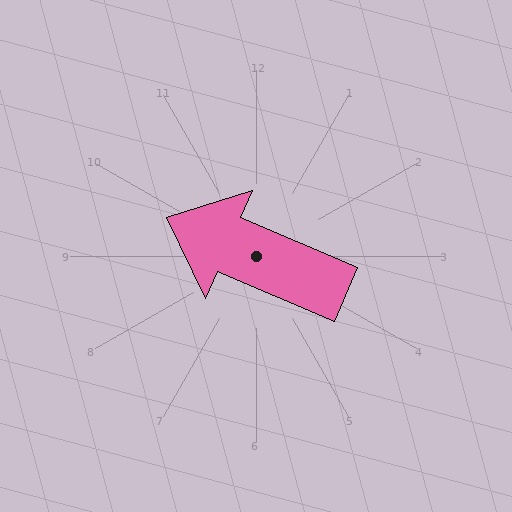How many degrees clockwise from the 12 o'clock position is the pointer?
Approximately 293 degrees.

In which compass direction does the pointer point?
Northwest.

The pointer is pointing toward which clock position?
Roughly 10 o'clock.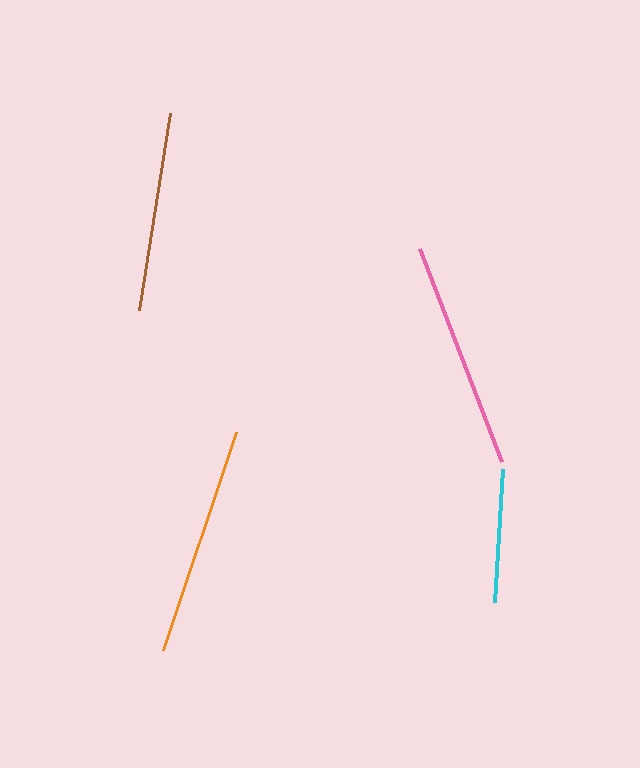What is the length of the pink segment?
The pink segment is approximately 228 pixels long.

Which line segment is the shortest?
The cyan line is the shortest at approximately 134 pixels.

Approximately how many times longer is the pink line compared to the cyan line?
The pink line is approximately 1.7 times the length of the cyan line.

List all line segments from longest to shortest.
From longest to shortest: orange, pink, brown, cyan.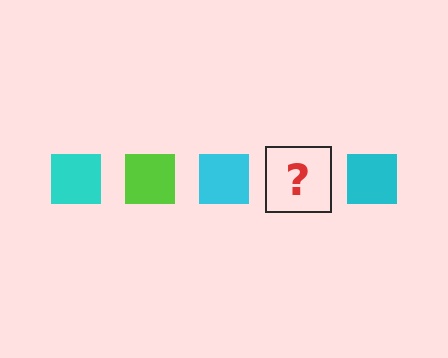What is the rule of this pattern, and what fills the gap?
The rule is that the pattern cycles through cyan, lime squares. The gap should be filled with a lime square.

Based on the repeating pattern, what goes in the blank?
The blank should be a lime square.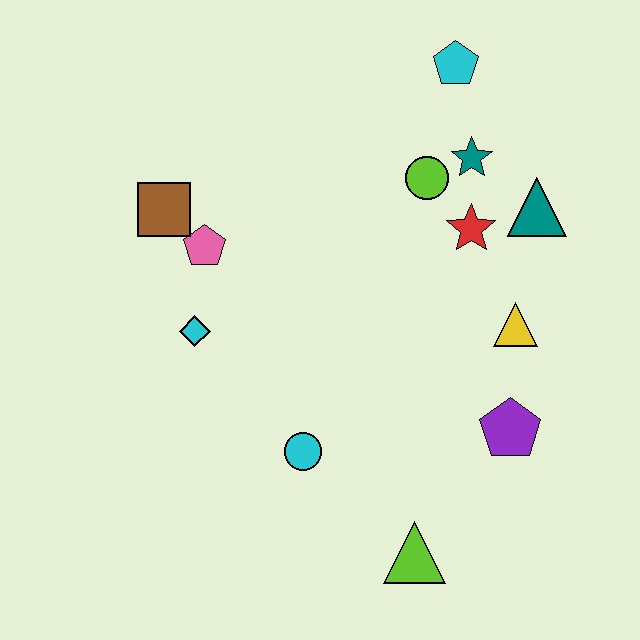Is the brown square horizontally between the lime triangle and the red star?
No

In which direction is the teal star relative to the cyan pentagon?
The teal star is below the cyan pentagon.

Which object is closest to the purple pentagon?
The yellow triangle is closest to the purple pentagon.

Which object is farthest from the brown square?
The lime triangle is farthest from the brown square.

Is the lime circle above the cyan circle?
Yes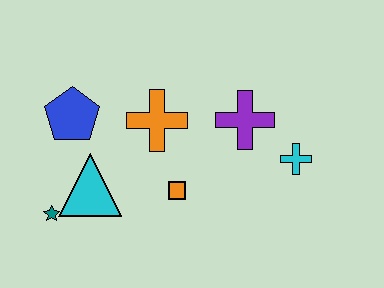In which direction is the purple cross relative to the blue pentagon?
The purple cross is to the right of the blue pentagon.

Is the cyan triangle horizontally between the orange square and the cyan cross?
No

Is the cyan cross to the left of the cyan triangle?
No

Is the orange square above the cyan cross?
No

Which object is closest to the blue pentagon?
The cyan triangle is closest to the blue pentagon.